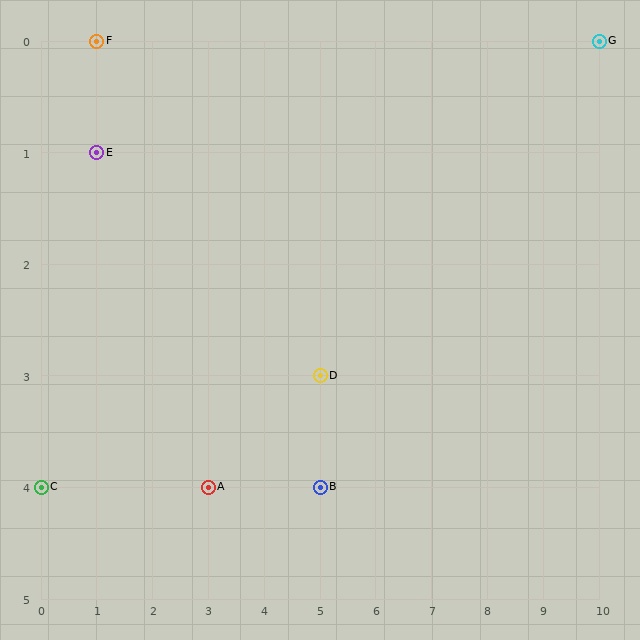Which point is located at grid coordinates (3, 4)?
Point A is at (3, 4).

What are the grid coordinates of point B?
Point B is at grid coordinates (5, 4).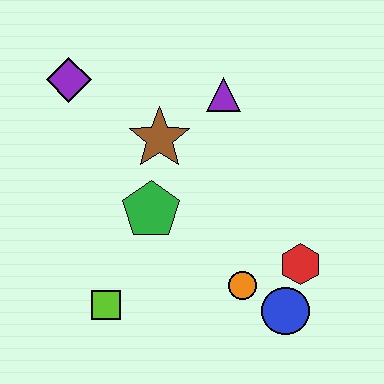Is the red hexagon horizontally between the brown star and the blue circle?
No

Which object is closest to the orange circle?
The blue circle is closest to the orange circle.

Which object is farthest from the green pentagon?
The blue circle is farthest from the green pentagon.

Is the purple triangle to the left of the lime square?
No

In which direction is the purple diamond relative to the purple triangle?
The purple diamond is to the left of the purple triangle.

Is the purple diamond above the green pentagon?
Yes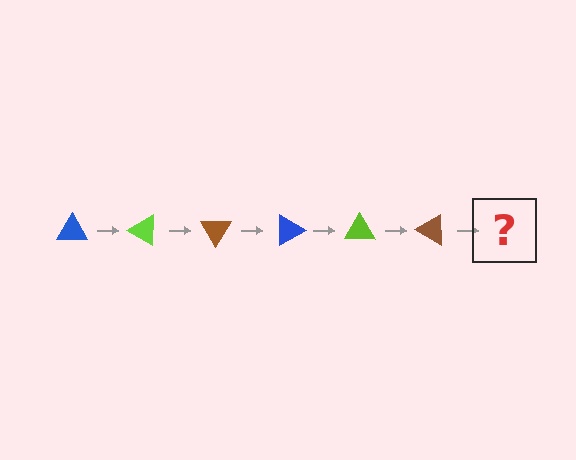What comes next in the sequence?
The next element should be a blue triangle, rotated 180 degrees from the start.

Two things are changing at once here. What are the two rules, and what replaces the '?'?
The two rules are that it rotates 30 degrees each step and the color cycles through blue, lime, and brown. The '?' should be a blue triangle, rotated 180 degrees from the start.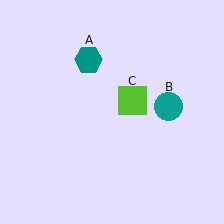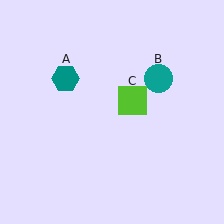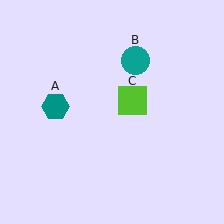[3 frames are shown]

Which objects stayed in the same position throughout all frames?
Lime square (object C) remained stationary.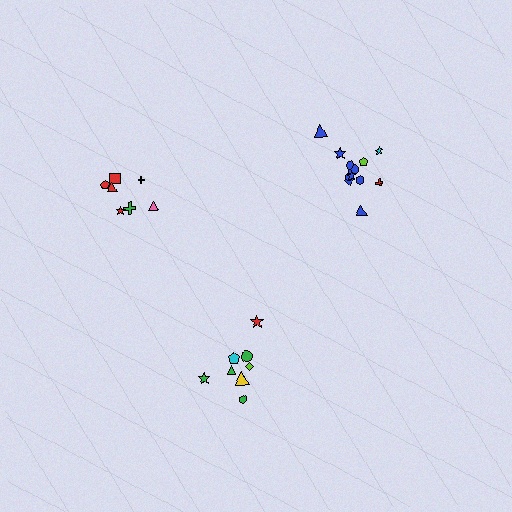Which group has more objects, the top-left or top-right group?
The top-right group.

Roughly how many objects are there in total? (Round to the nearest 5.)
Roughly 25 objects in total.